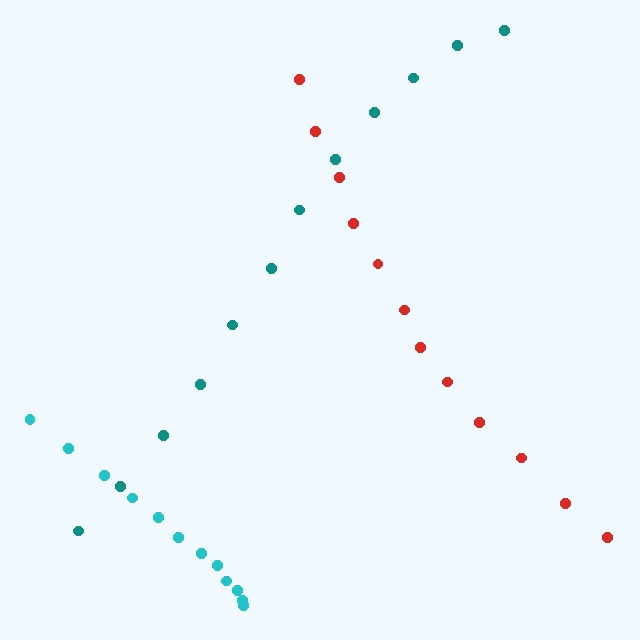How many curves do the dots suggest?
There are 3 distinct paths.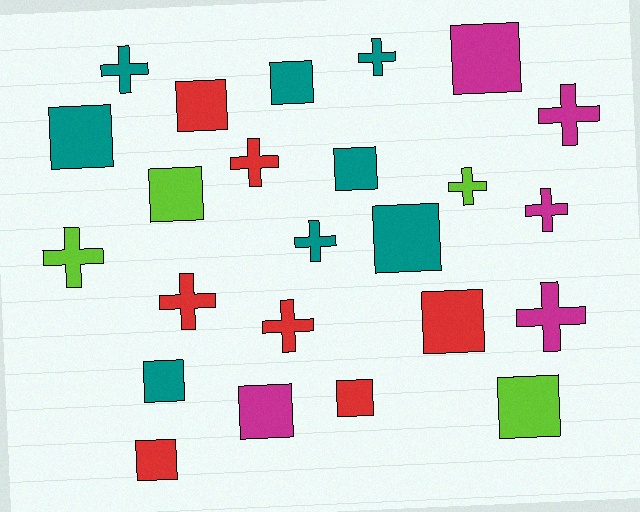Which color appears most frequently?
Teal, with 8 objects.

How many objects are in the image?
There are 24 objects.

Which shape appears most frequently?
Square, with 13 objects.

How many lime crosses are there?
There are 2 lime crosses.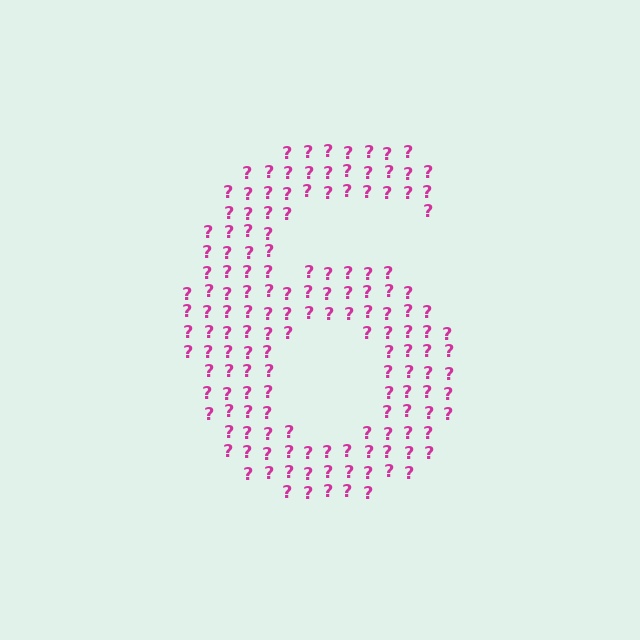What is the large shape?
The large shape is the digit 6.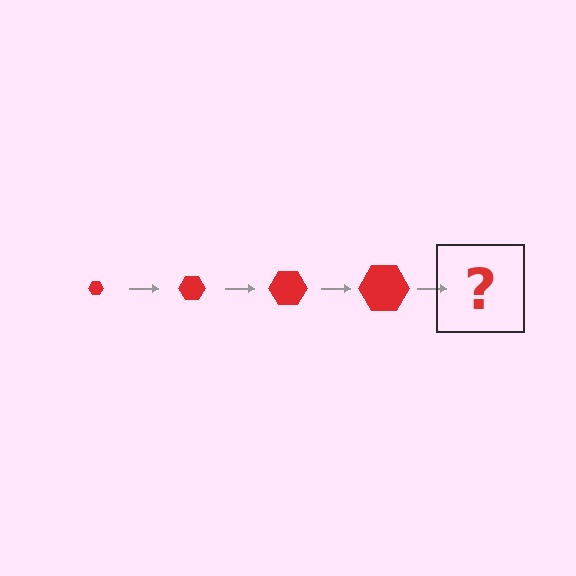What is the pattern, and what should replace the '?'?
The pattern is that the hexagon gets progressively larger each step. The '?' should be a red hexagon, larger than the previous one.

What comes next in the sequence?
The next element should be a red hexagon, larger than the previous one.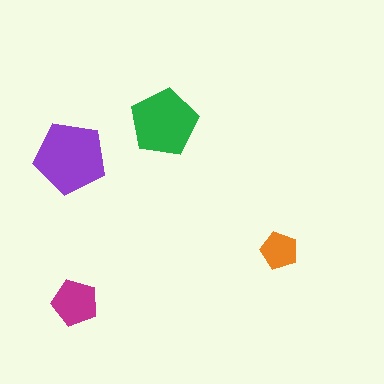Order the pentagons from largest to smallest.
the purple one, the green one, the magenta one, the orange one.